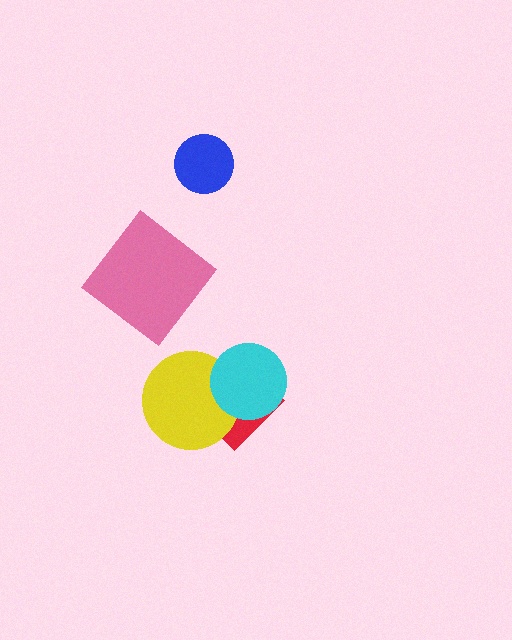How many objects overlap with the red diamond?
2 objects overlap with the red diamond.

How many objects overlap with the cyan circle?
2 objects overlap with the cyan circle.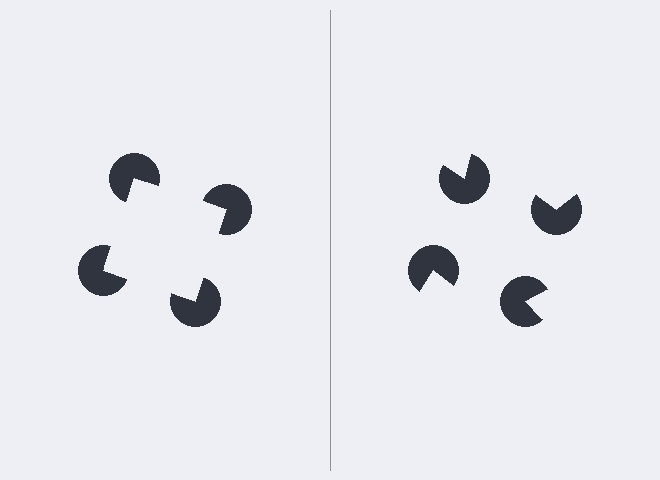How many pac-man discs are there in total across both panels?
8 — 4 on each side.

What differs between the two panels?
The pac-man discs are positioned identically on both sides; only the wedge orientations differ. On the left they align to a square; on the right they are misaligned.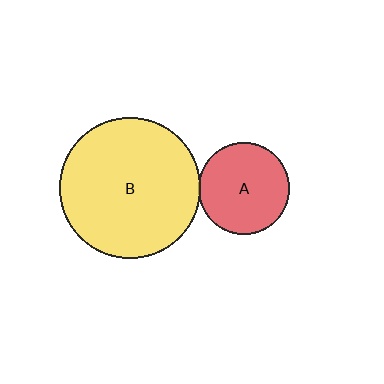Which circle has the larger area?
Circle B (yellow).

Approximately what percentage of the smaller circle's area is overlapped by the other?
Approximately 5%.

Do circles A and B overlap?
Yes.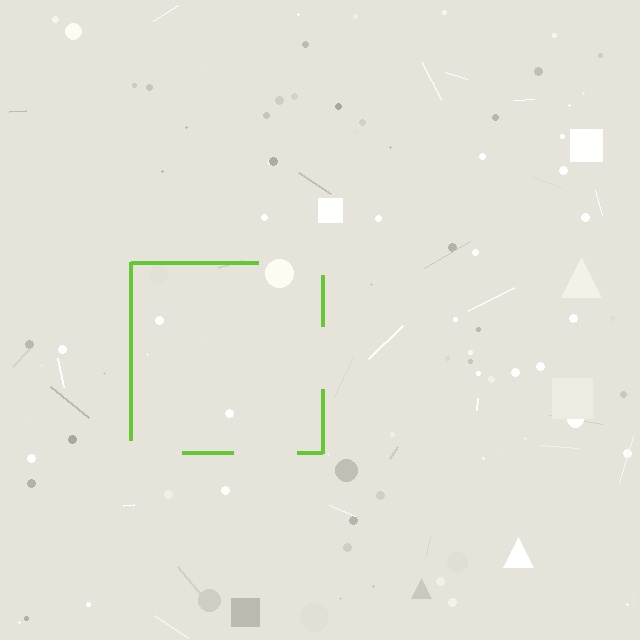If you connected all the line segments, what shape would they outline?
They would outline a square.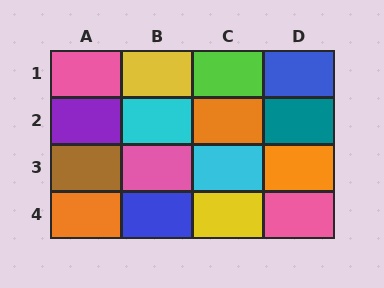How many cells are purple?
1 cell is purple.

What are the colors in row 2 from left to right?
Purple, cyan, orange, teal.